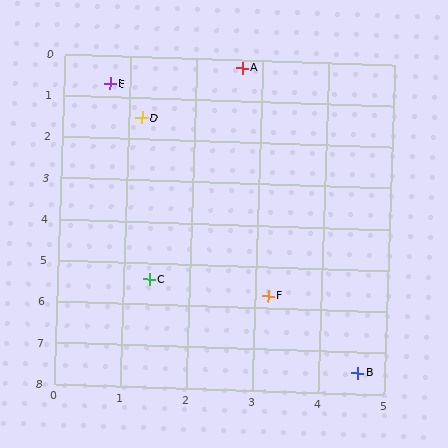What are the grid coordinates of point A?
Point A is at approximately (2.7, 0.2).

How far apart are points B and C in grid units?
Points B and C are about 3.8 grid units apart.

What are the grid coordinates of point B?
Point B is at approximately (4.6, 7.5).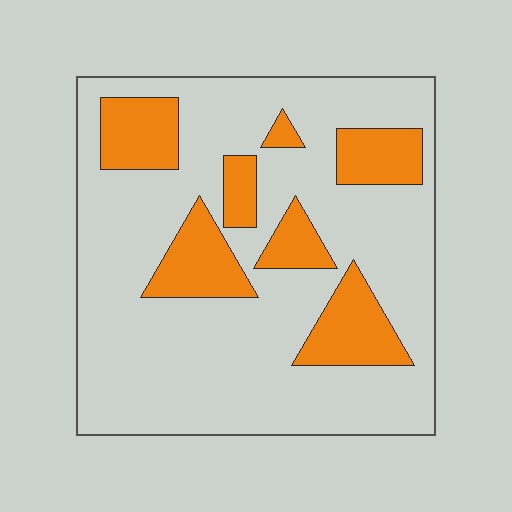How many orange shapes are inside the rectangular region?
7.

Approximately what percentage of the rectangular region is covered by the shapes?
Approximately 25%.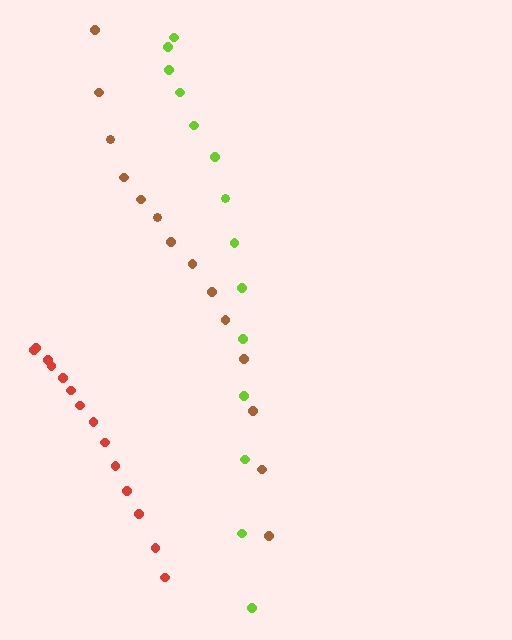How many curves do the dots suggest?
There are 3 distinct paths.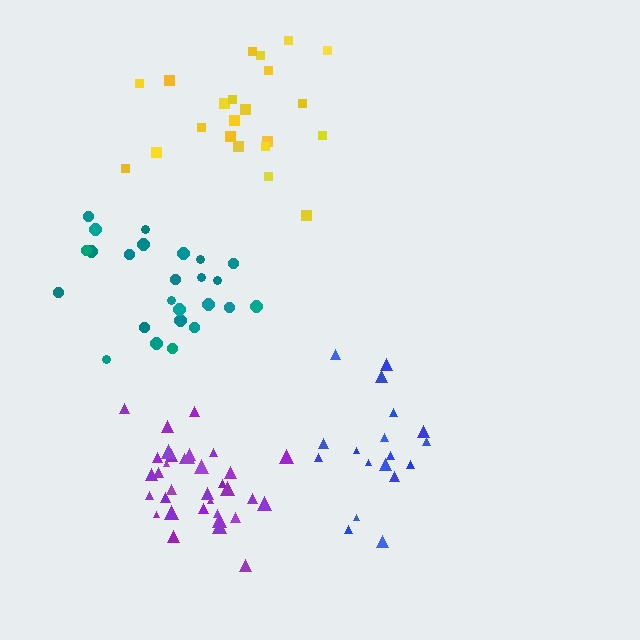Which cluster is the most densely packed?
Purple.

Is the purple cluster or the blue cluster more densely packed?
Purple.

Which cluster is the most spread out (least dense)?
Blue.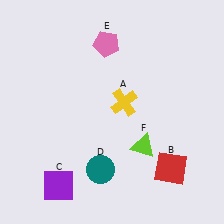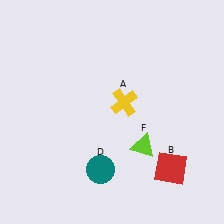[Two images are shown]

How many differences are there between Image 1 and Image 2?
There are 2 differences between the two images.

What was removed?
The purple square (C), the pink pentagon (E) were removed in Image 2.